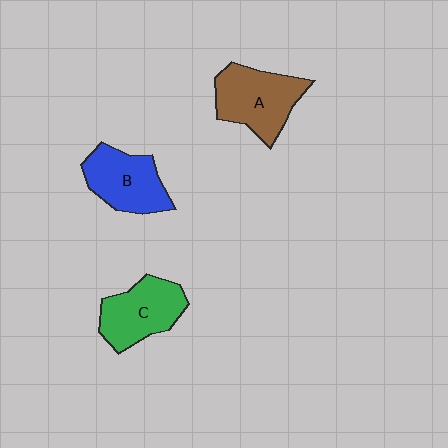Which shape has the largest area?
Shape A (brown).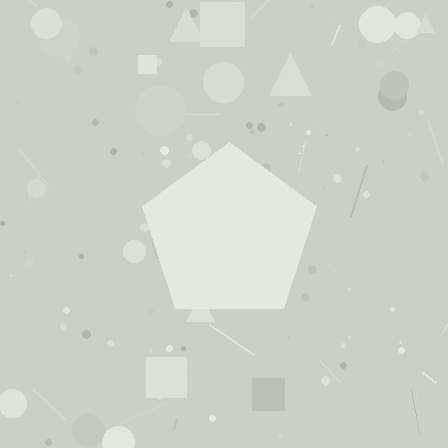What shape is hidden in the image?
A pentagon is hidden in the image.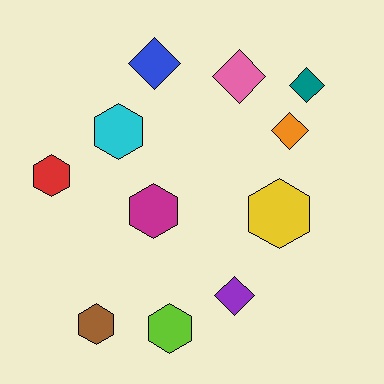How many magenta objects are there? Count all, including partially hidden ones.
There is 1 magenta object.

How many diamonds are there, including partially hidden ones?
There are 5 diamonds.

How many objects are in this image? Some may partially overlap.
There are 11 objects.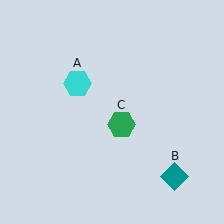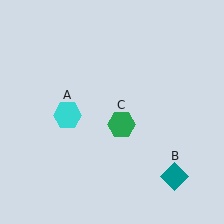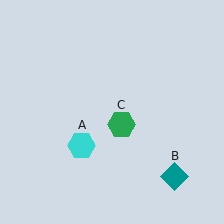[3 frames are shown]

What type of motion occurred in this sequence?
The cyan hexagon (object A) rotated counterclockwise around the center of the scene.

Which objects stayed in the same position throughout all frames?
Teal diamond (object B) and green hexagon (object C) remained stationary.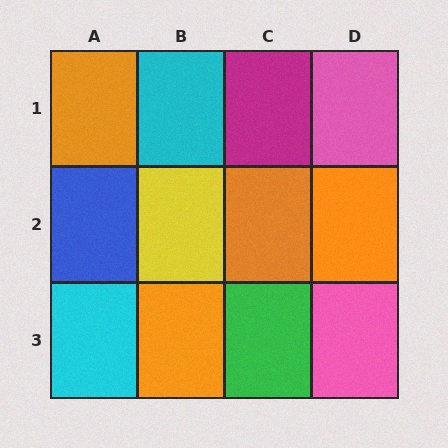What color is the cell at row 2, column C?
Orange.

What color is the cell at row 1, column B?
Cyan.